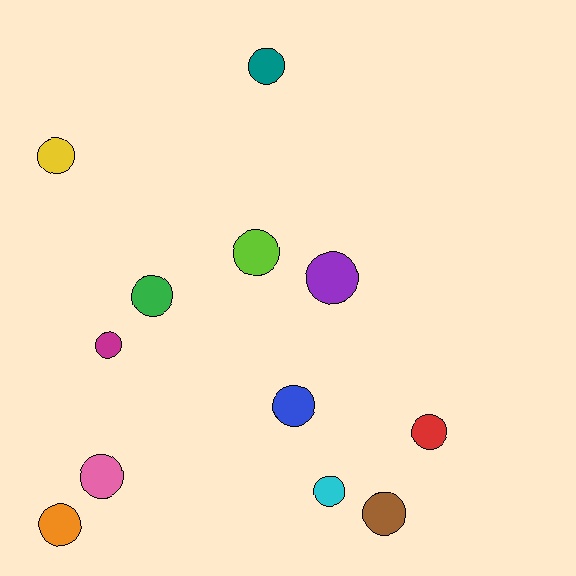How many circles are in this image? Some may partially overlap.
There are 12 circles.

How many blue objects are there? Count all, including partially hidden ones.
There is 1 blue object.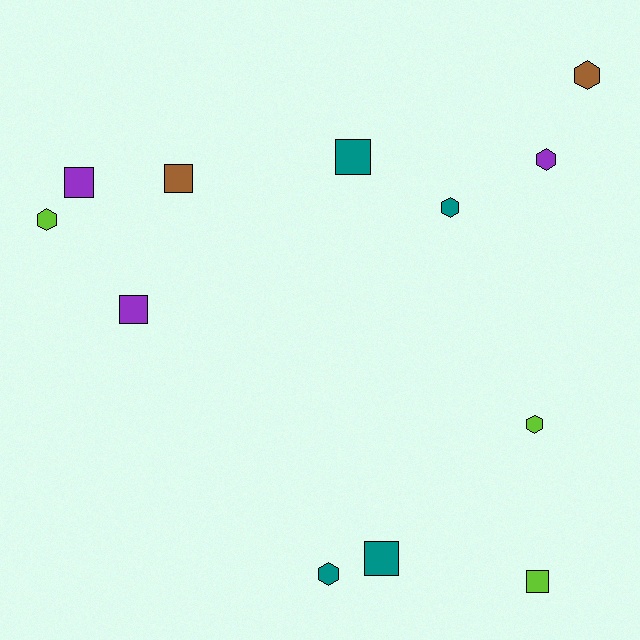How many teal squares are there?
There are 2 teal squares.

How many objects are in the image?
There are 12 objects.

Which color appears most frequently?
Teal, with 4 objects.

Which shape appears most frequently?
Hexagon, with 6 objects.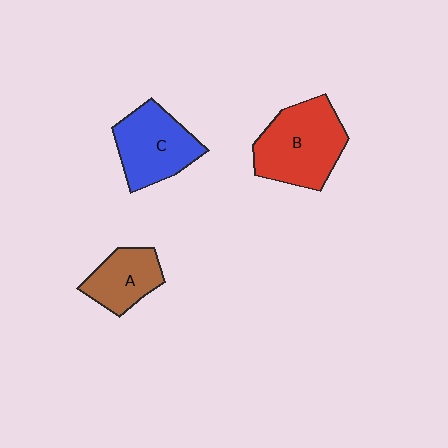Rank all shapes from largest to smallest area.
From largest to smallest: B (red), C (blue), A (brown).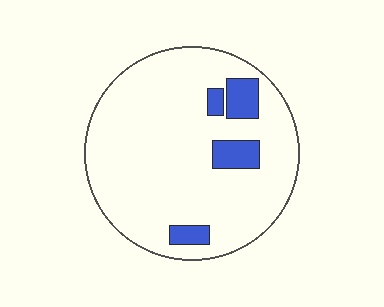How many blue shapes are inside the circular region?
4.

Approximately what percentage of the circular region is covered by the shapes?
Approximately 10%.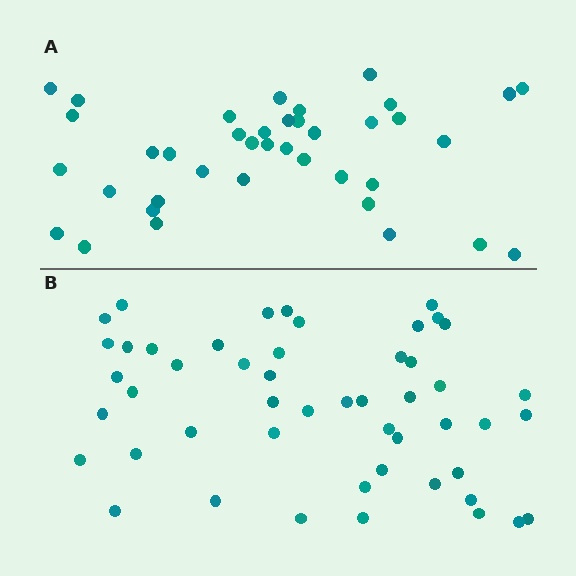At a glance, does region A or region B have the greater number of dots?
Region B (the bottom region) has more dots.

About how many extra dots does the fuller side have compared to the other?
Region B has roughly 12 or so more dots than region A.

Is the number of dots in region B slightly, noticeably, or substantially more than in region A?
Region B has noticeably more, but not dramatically so. The ratio is roughly 1.3 to 1.